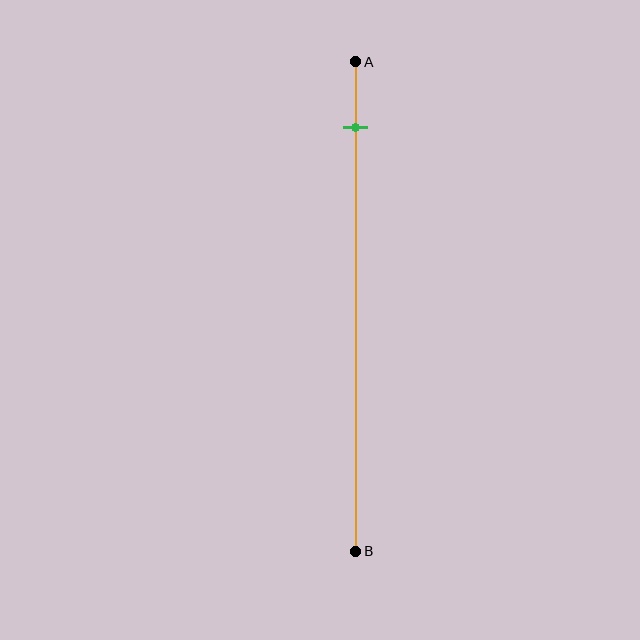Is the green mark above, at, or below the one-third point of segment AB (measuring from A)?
The green mark is above the one-third point of segment AB.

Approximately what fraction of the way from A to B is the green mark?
The green mark is approximately 15% of the way from A to B.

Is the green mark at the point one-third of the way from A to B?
No, the mark is at about 15% from A, not at the 33% one-third point.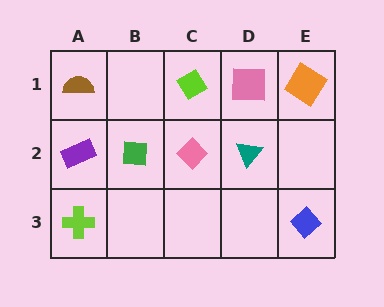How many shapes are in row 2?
4 shapes.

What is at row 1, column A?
A brown semicircle.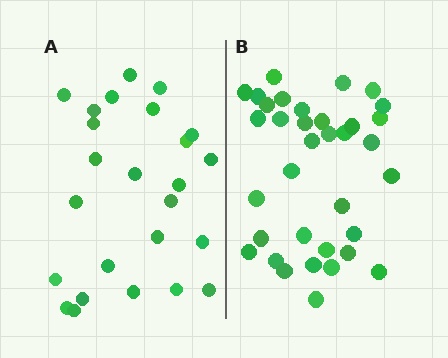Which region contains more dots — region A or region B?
Region B (the right region) has more dots.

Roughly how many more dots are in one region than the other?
Region B has roughly 10 or so more dots than region A.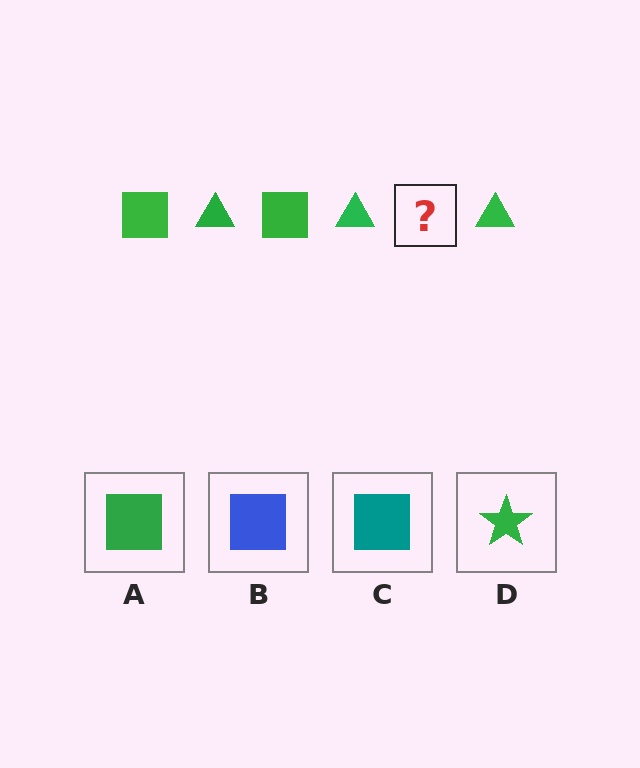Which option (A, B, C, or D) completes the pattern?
A.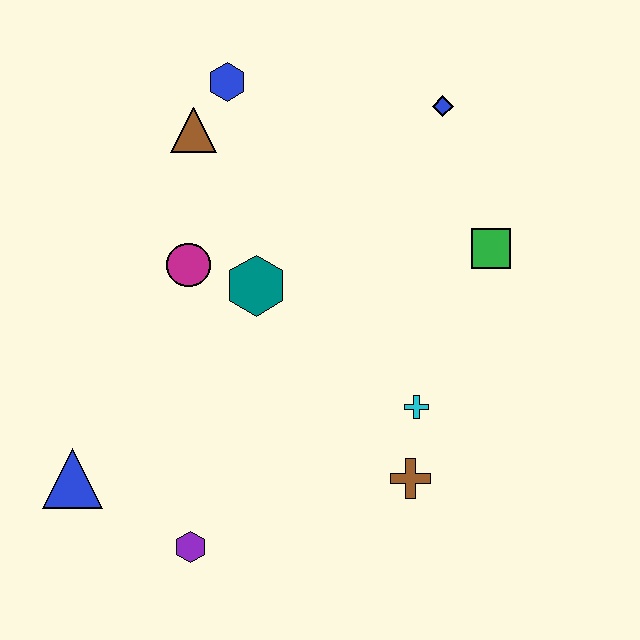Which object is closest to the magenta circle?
The teal hexagon is closest to the magenta circle.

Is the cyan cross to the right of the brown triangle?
Yes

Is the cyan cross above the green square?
No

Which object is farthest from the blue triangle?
The blue diamond is farthest from the blue triangle.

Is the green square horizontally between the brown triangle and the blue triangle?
No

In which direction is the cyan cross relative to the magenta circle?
The cyan cross is to the right of the magenta circle.